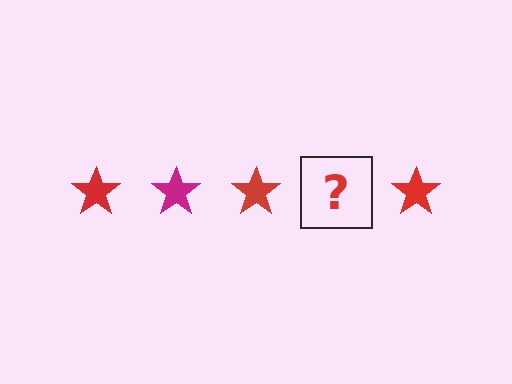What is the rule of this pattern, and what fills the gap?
The rule is that the pattern cycles through red, magenta stars. The gap should be filled with a magenta star.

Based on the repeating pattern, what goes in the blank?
The blank should be a magenta star.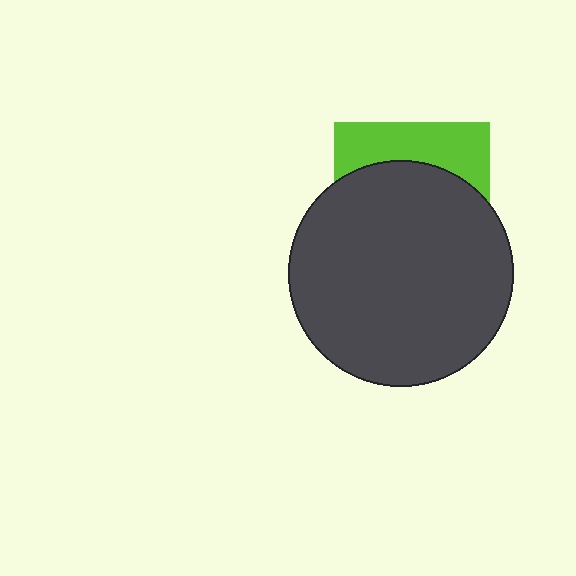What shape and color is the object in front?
The object in front is a dark gray circle.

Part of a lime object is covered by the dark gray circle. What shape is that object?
It is a square.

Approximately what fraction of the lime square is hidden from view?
Roughly 69% of the lime square is hidden behind the dark gray circle.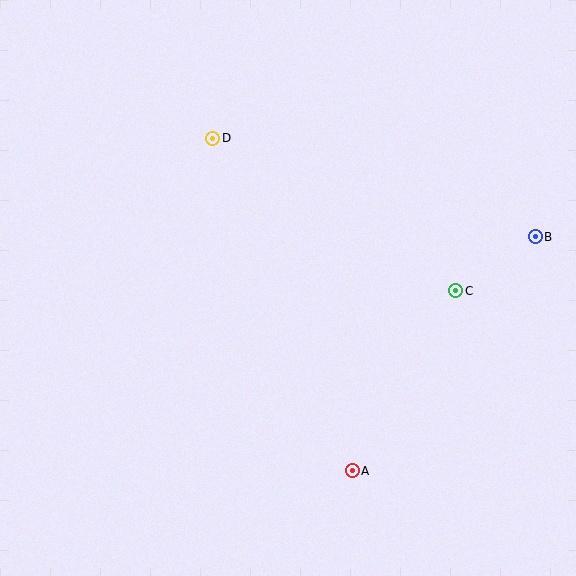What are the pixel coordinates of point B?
Point B is at (535, 237).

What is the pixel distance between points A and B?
The distance between A and B is 297 pixels.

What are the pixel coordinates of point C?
Point C is at (456, 291).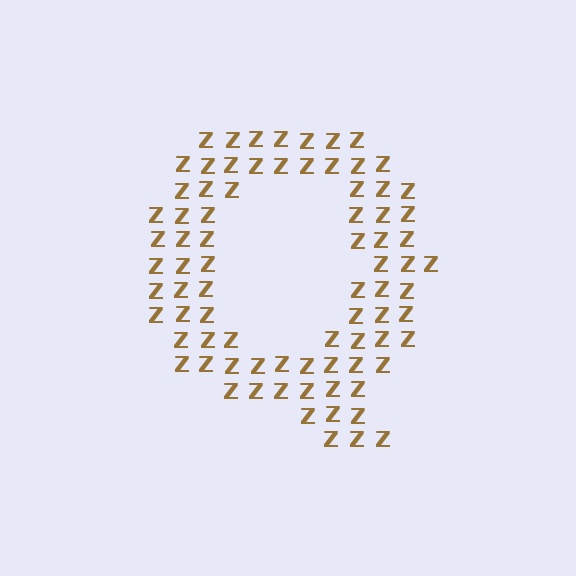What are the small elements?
The small elements are letter Z's.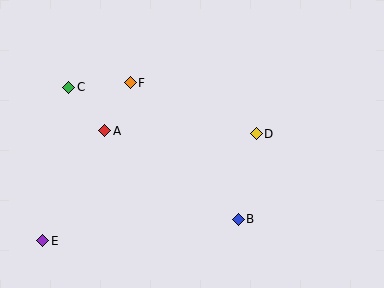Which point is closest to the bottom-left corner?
Point E is closest to the bottom-left corner.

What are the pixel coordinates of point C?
Point C is at (69, 87).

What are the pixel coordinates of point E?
Point E is at (43, 241).